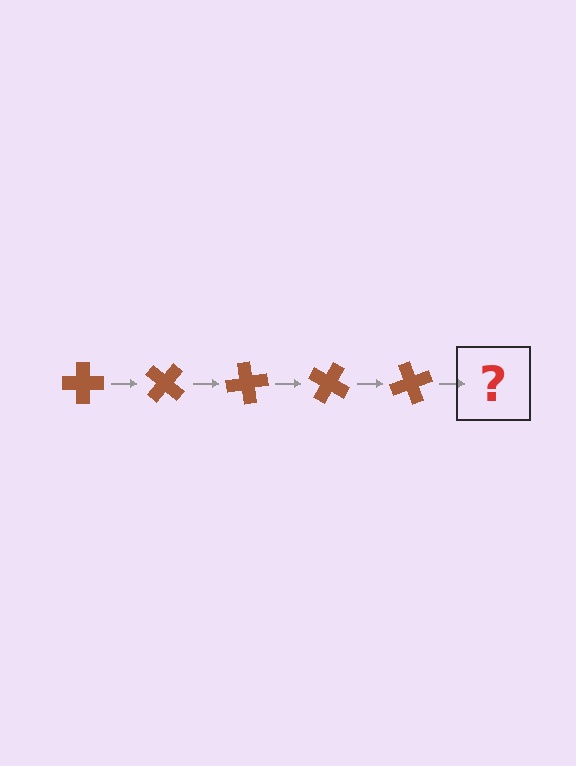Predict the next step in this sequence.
The next step is a brown cross rotated 200 degrees.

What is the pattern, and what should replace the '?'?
The pattern is that the cross rotates 40 degrees each step. The '?' should be a brown cross rotated 200 degrees.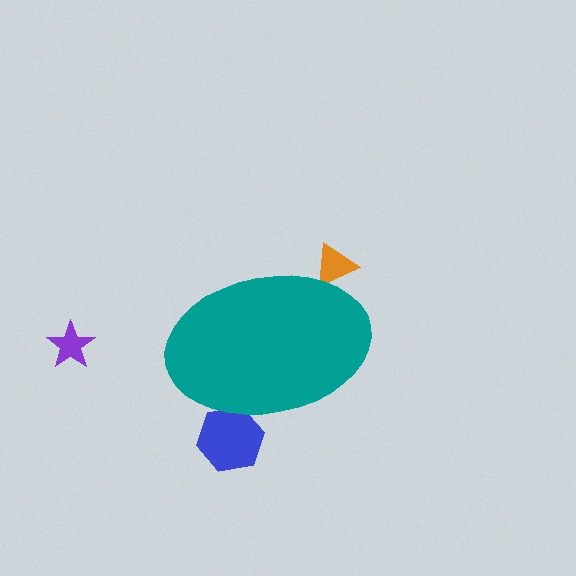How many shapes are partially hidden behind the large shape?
2 shapes are partially hidden.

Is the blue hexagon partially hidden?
Yes, the blue hexagon is partially hidden behind the teal ellipse.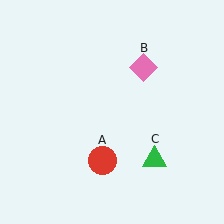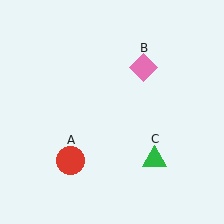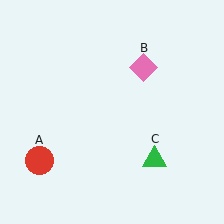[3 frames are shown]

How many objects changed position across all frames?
1 object changed position: red circle (object A).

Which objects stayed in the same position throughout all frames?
Pink diamond (object B) and green triangle (object C) remained stationary.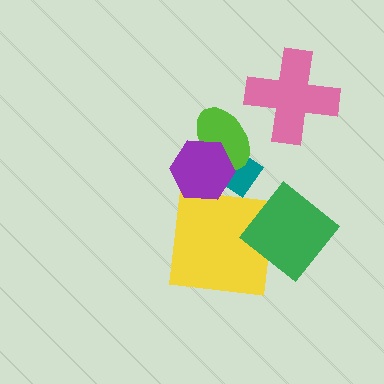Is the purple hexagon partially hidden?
No, no other shape covers it.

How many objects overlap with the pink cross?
0 objects overlap with the pink cross.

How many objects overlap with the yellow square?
1 object overlaps with the yellow square.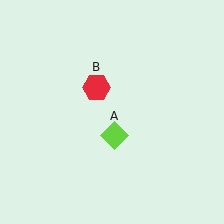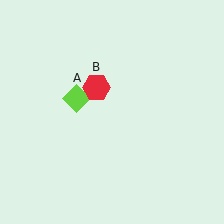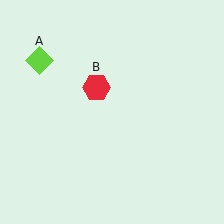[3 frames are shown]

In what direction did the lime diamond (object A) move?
The lime diamond (object A) moved up and to the left.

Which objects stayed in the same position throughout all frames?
Red hexagon (object B) remained stationary.